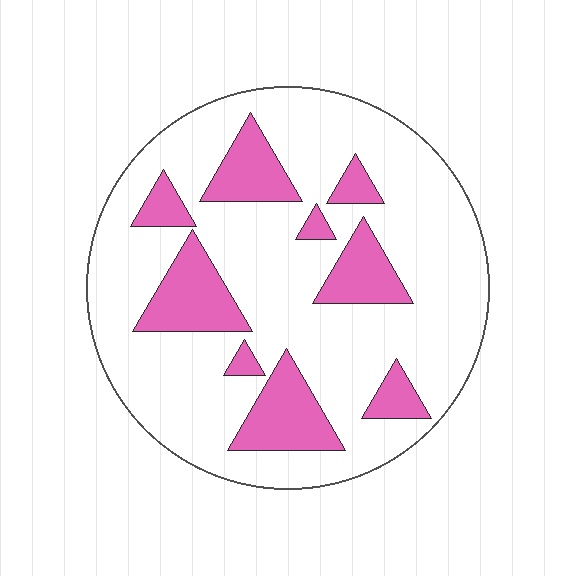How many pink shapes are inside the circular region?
9.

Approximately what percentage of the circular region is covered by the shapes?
Approximately 25%.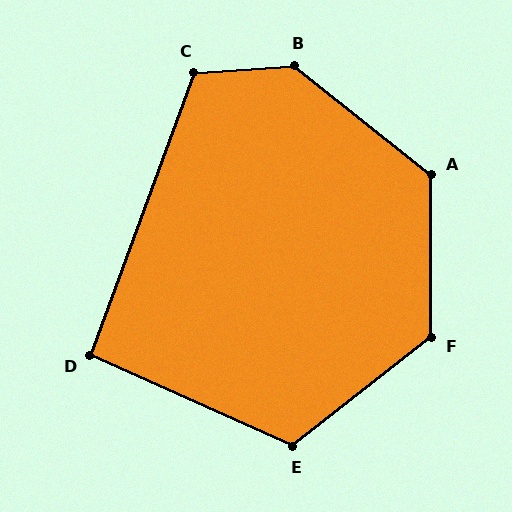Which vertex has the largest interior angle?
B, at approximately 138 degrees.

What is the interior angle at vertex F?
Approximately 128 degrees (obtuse).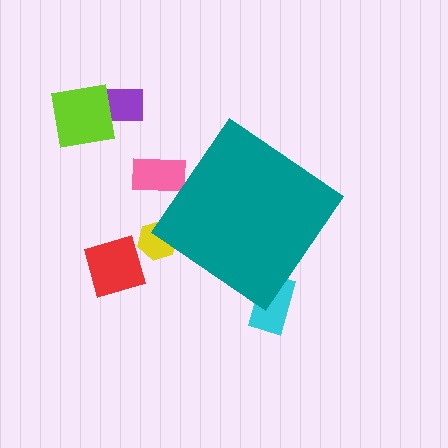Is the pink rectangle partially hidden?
Yes, the pink rectangle is partially hidden behind the teal diamond.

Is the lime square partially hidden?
No, the lime square is fully visible.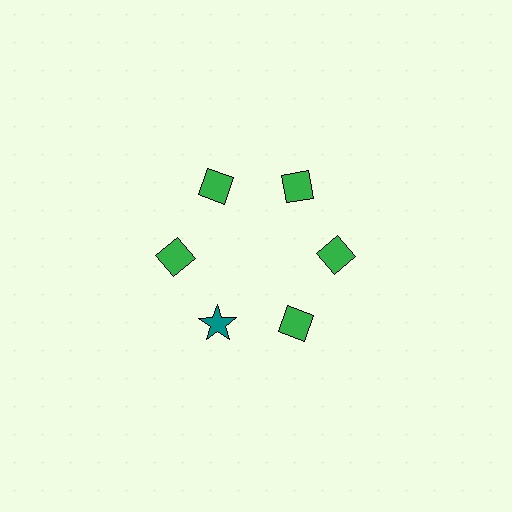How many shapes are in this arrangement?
There are 6 shapes arranged in a ring pattern.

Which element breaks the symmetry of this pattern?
The teal star at roughly the 7 o'clock position breaks the symmetry. All other shapes are green diamonds.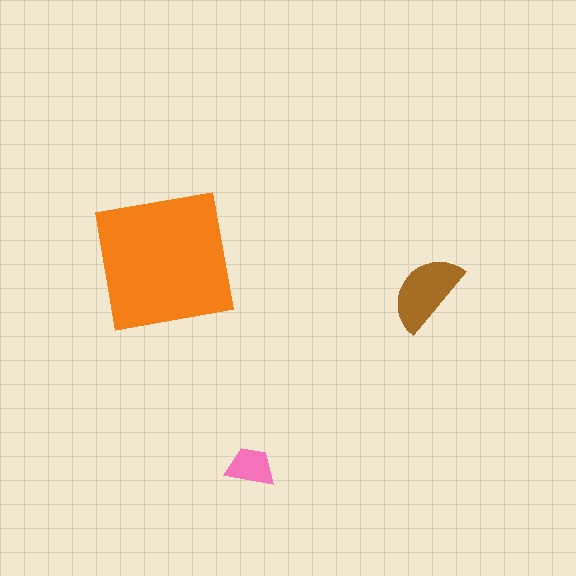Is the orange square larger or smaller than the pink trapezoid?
Larger.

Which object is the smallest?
The pink trapezoid.